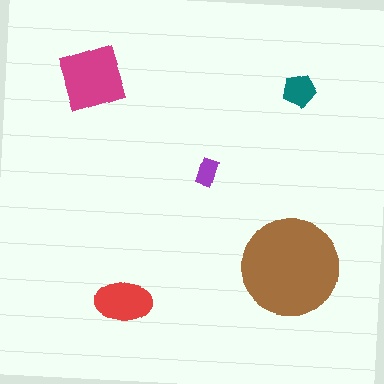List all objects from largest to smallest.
The brown circle, the magenta diamond, the red ellipse, the teal pentagon, the purple rectangle.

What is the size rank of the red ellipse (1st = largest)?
3rd.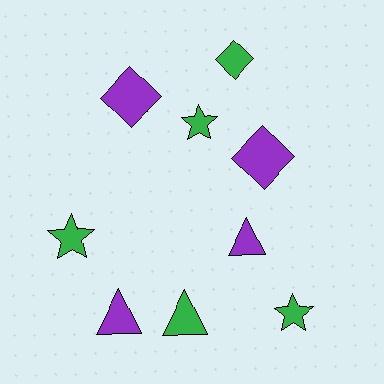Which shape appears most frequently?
Star, with 3 objects.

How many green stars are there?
There are 3 green stars.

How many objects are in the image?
There are 9 objects.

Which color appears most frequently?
Green, with 5 objects.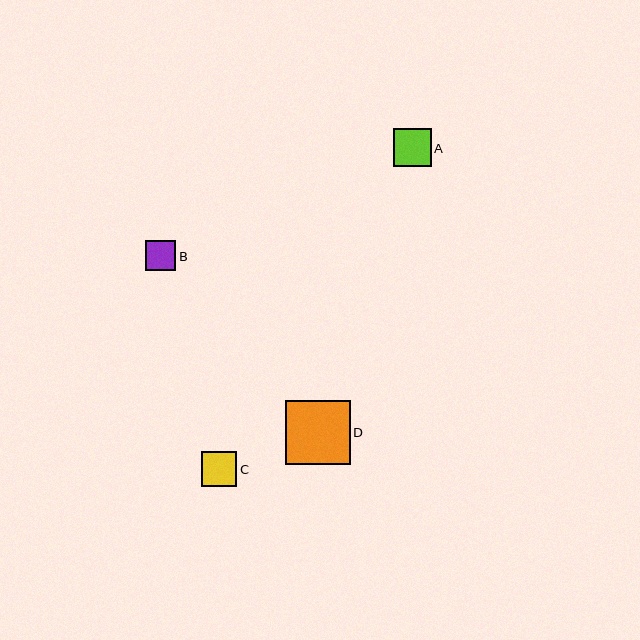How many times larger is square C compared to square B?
Square C is approximately 1.1 times the size of square B.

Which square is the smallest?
Square B is the smallest with a size of approximately 31 pixels.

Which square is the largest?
Square D is the largest with a size of approximately 64 pixels.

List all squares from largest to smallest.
From largest to smallest: D, A, C, B.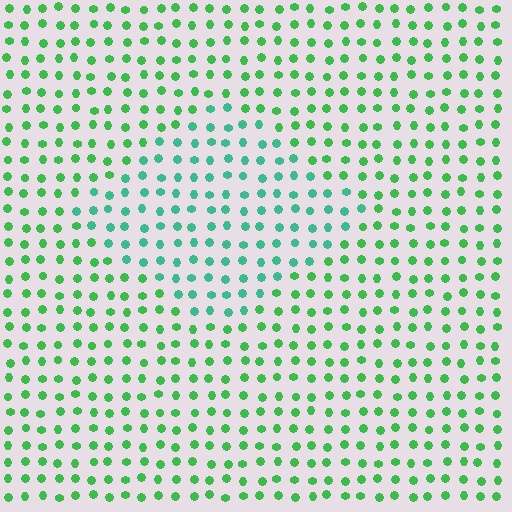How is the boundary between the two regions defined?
The boundary is defined purely by a slight shift in hue (about 29 degrees). Spacing, size, and orientation are identical on both sides.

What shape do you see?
I see a diamond.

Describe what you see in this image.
The image is filled with small green elements in a uniform arrangement. A diamond-shaped region is visible where the elements are tinted to a slightly different hue, forming a subtle color boundary.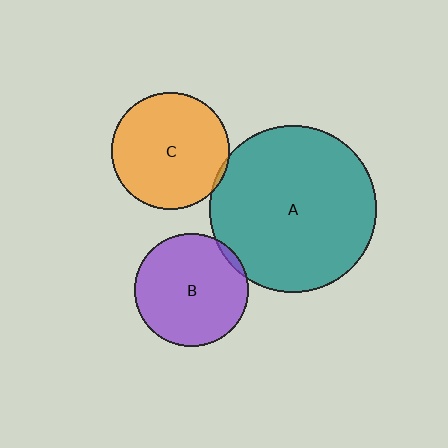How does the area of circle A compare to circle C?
Approximately 2.0 times.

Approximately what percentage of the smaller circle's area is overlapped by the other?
Approximately 5%.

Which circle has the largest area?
Circle A (teal).